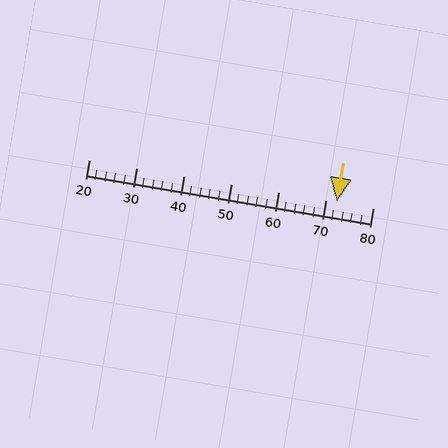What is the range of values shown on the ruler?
The ruler shows values from 20 to 80.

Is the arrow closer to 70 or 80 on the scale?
The arrow is closer to 70.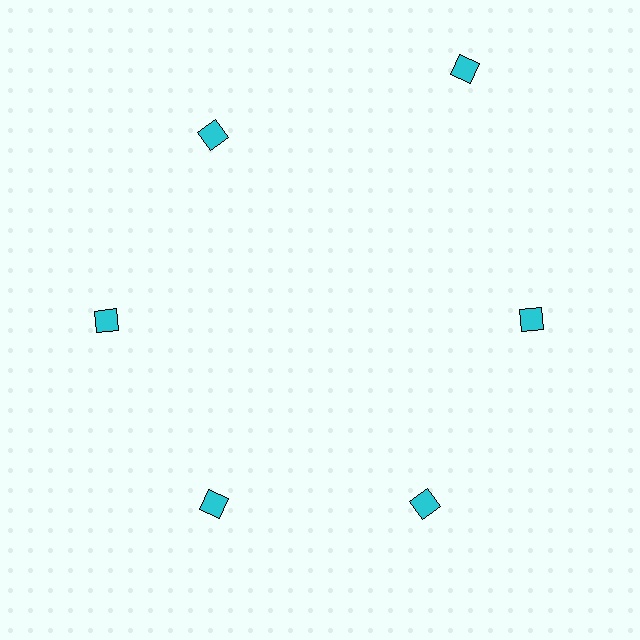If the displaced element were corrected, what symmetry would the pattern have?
It would have 6-fold rotational symmetry — the pattern would map onto itself every 60 degrees.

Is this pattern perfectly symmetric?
No. The 6 cyan diamonds are arranged in a ring, but one element near the 1 o'clock position is pushed outward from the center, breaking the 6-fold rotational symmetry.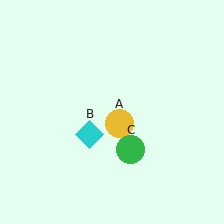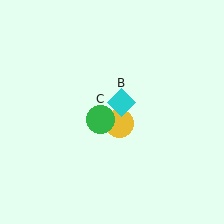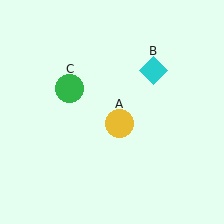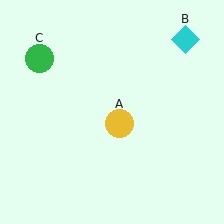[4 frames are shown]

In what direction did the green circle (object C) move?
The green circle (object C) moved up and to the left.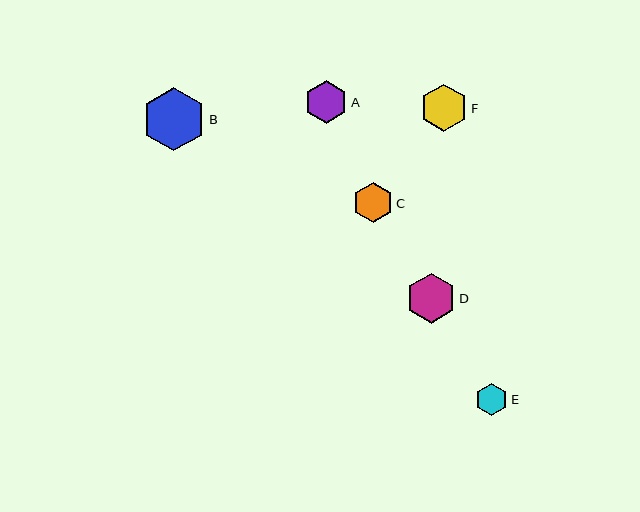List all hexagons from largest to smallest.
From largest to smallest: B, D, F, A, C, E.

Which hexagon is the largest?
Hexagon B is the largest with a size of approximately 64 pixels.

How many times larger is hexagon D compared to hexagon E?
Hexagon D is approximately 1.6 times the size of hexagon E.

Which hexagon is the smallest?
Hexagon E is the smallest with a size of approximately 32 pixels.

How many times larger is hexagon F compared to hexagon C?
Hexagon F is approximately 1.2 times the size of hexagon C.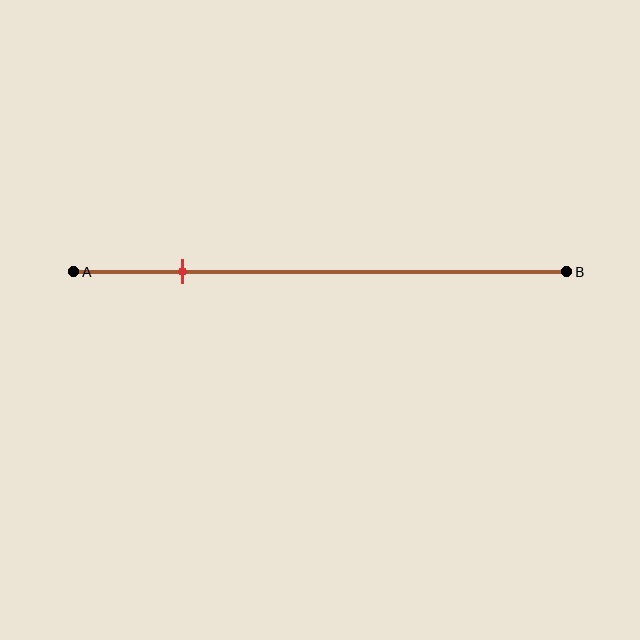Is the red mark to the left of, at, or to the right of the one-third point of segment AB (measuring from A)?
The red mark is to the left of the one-third point of segment AB.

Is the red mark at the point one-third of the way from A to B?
No, the mark is at about 20% from A, not at the 33% one-third point.